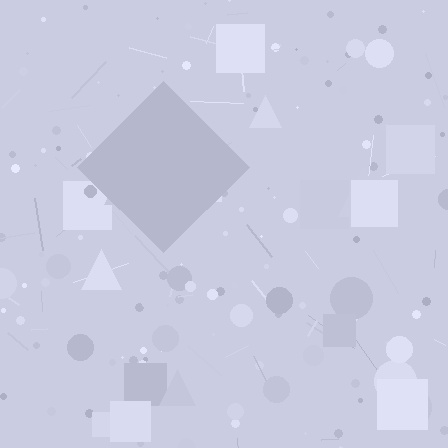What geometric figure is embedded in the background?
A diamond is embedded in the background.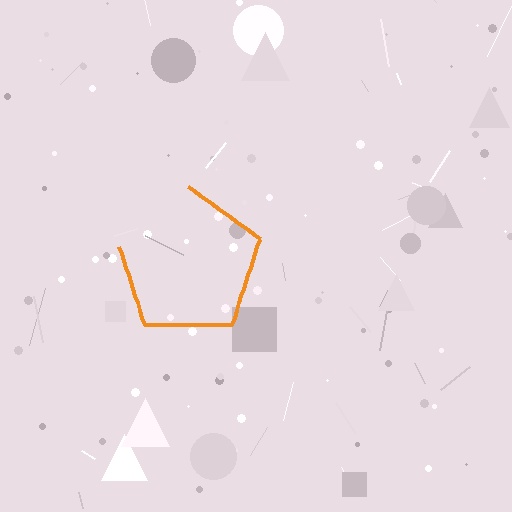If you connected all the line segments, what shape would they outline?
They would outline a pentagon.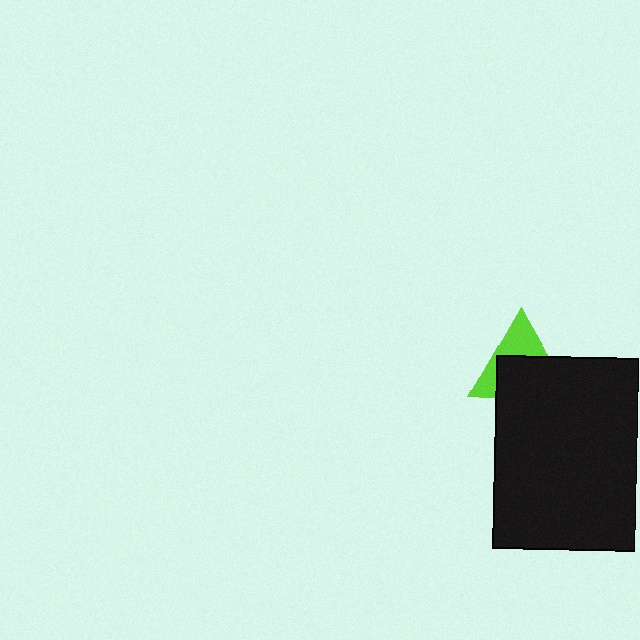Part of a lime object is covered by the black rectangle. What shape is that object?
It is a triangle.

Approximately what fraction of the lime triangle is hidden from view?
Roughly 57% of the lime triangle is hidden behind the black rectangle.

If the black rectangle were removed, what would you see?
You would see the complete lime triangle.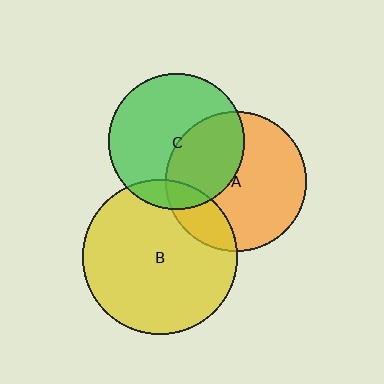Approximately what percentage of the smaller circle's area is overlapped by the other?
Approximately 40%.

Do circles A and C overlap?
Yes.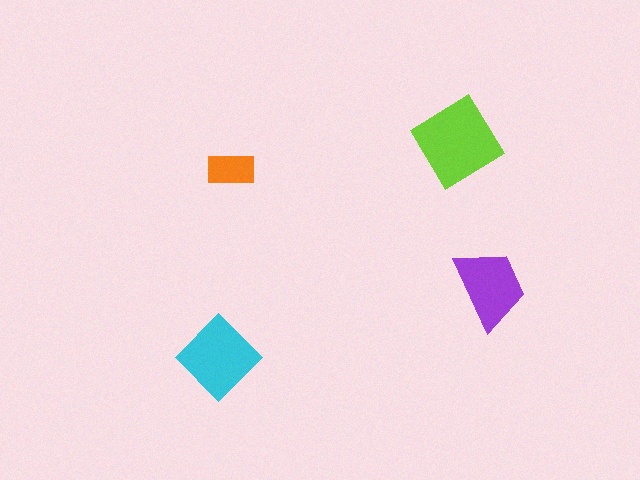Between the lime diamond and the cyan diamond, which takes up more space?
The lime diamond.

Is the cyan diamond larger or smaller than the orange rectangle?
Larger.